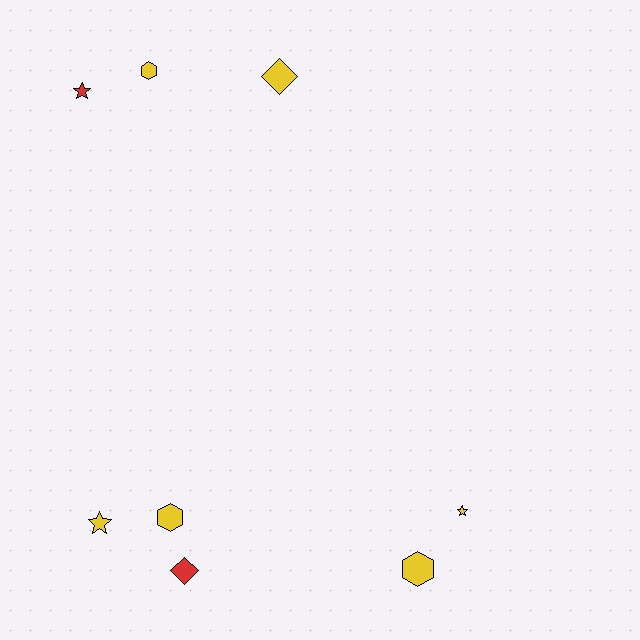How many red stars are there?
There is 1 red star.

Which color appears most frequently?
Yellow, with 6 objects.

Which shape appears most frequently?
Star, with 3 objects.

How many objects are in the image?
There are 8 objects.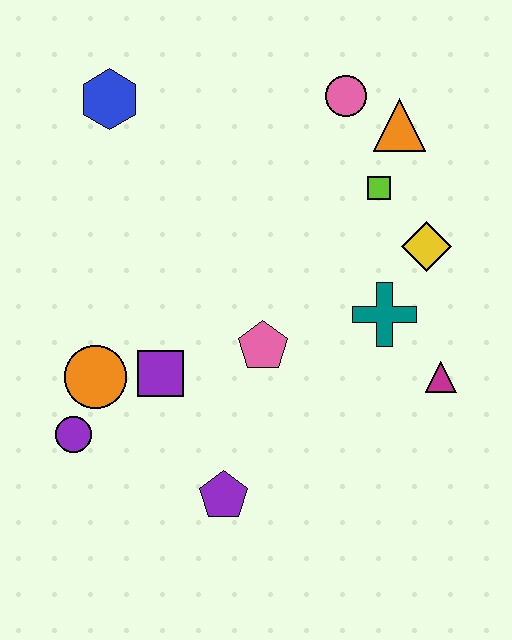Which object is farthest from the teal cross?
The blue hexagon is farthest from the teal cross.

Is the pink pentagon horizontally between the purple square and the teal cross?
Yes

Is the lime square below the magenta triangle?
No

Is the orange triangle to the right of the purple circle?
Yes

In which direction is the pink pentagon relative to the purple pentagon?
The pink pentagon is above the purple pentagon.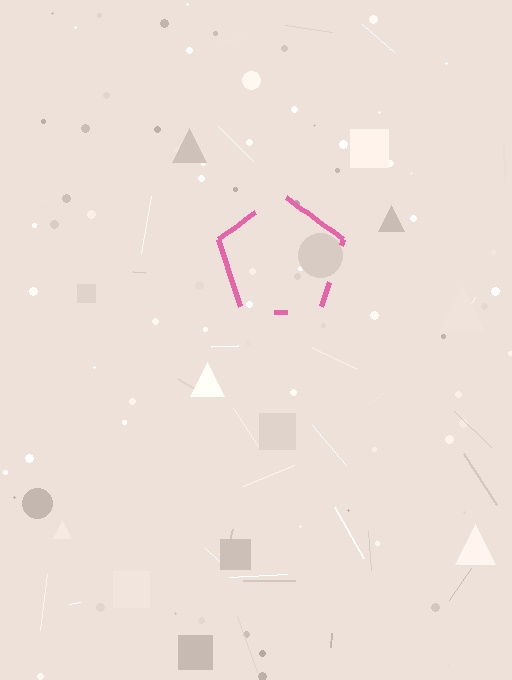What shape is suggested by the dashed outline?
The dashed outline suggests a pentagon.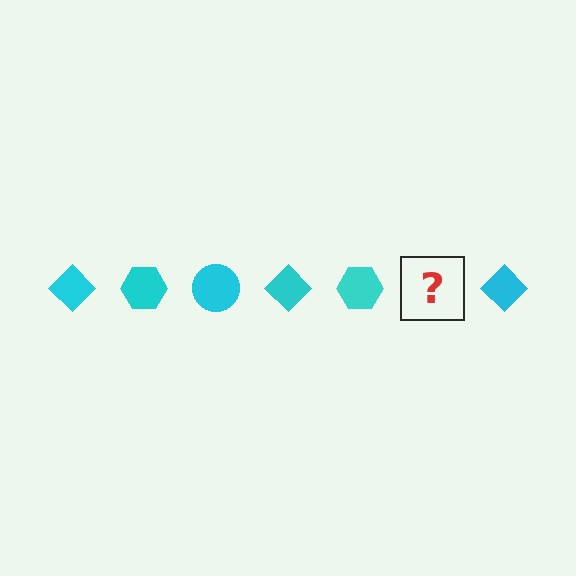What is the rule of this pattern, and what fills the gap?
The rule is that the pattern cycles through diamond, hexagon, circle shapes in cyan. The gap should be filled with a cyan circle.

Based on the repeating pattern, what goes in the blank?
The blank should be a cyan circle.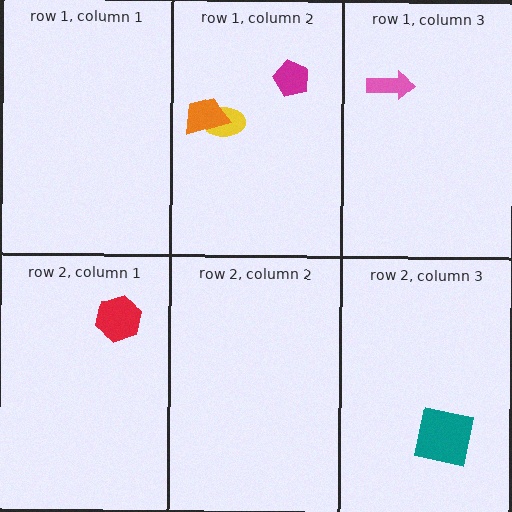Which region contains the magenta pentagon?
The row 1, column 2 region.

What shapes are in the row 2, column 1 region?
The red hexagon.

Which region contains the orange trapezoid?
The row 1, column 2 region.